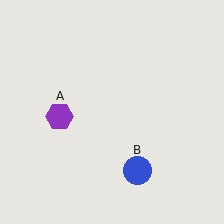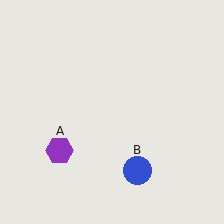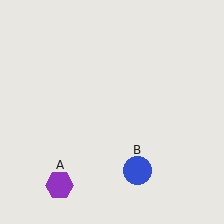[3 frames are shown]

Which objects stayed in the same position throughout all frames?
Blue circle (object B) remained stationary.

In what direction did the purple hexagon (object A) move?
The purple hexagon (object A) moved down.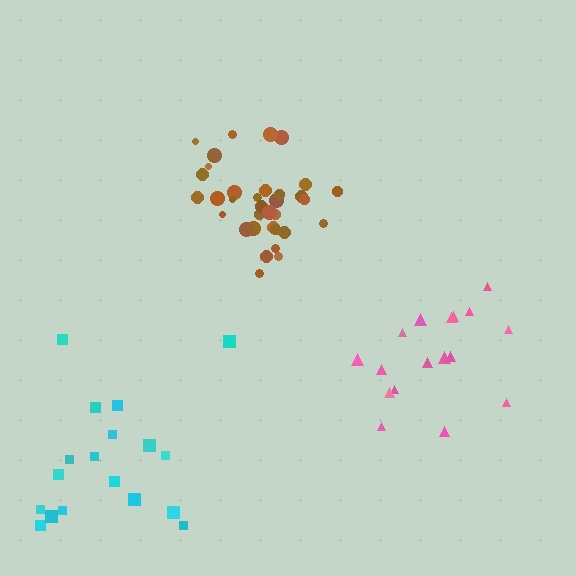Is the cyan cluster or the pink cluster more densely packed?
Pink.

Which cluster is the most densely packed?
Brown.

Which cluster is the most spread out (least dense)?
Cyan.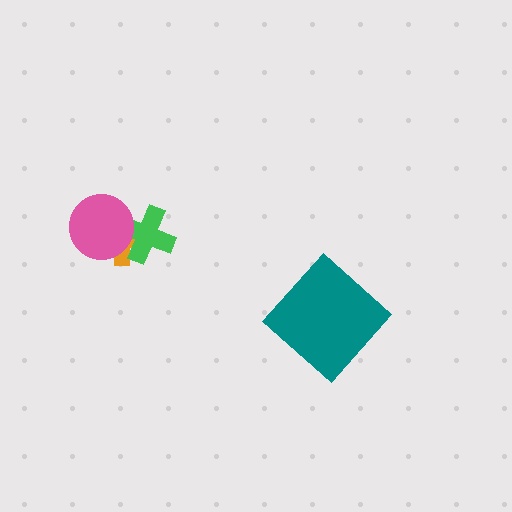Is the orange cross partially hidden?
Yes, it is partially covered by another shape.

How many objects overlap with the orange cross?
2 objects overlap with the orange cross.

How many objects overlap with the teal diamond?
0 objects overlap with the teal diamond.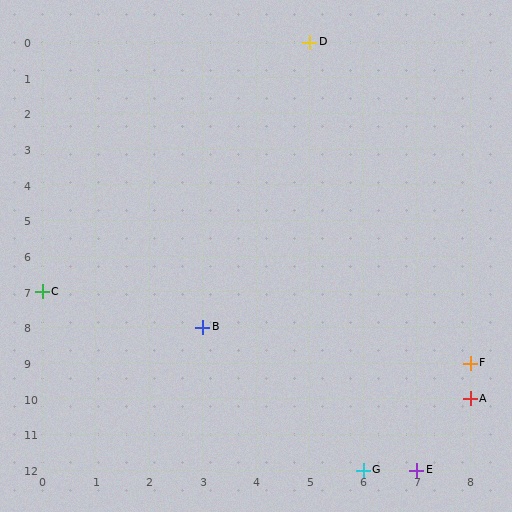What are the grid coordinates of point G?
Point G is at grid coordinates (6, 12).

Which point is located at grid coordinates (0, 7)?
Point C is at (0, 7).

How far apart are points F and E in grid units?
Points F and E are 1 column and 3 rows apart (about 3.2 grid units diagonally).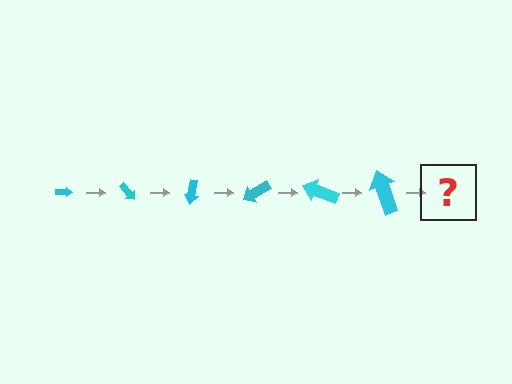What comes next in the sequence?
The next element should be an arrow, larger than the previous one and rotated 300 degrees from the start.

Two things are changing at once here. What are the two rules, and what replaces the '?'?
The two rules are that the arrow grows larger each step and it rotates 50 degrees each step. The '?' should be an arrow, larger than the previous one and rotated 300 degrees from the start.